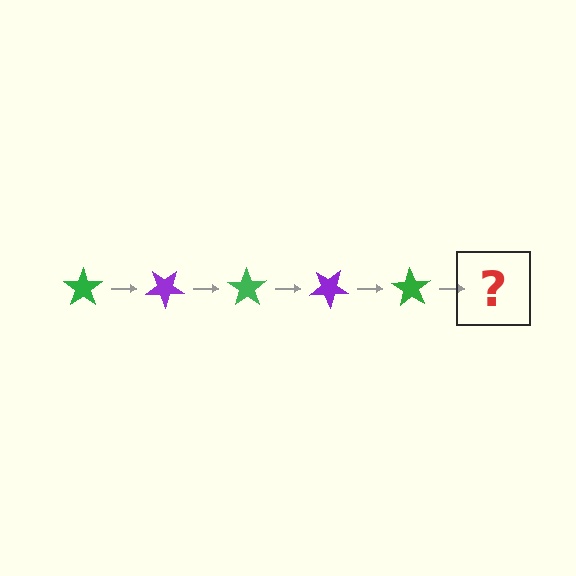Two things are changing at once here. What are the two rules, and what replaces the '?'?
The two rules are that it rotates 35 degrees each step and the color cycles through green and purple. The '?' should be a purple star, rotated 175 degrees from the start.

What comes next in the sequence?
The next element should be a purple star, rotated 175 degrees from the start.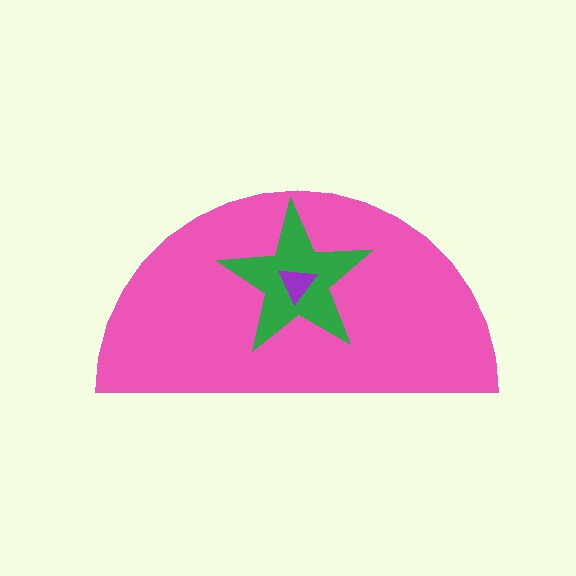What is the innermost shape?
The purple triangle.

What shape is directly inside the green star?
The purple triangle.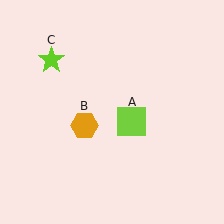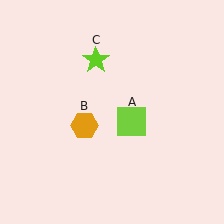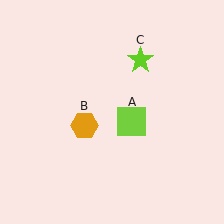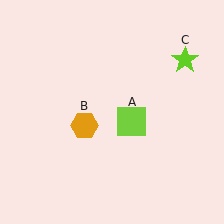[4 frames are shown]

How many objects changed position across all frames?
1 object changed position: lime star (object C).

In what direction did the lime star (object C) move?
The lime star (object C) moved right.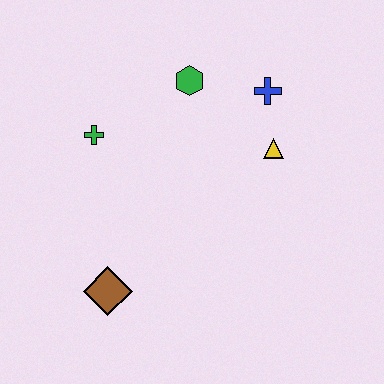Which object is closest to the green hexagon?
The blue cross is closest to the green hexagon.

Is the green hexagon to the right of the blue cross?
No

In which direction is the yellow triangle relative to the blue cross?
The yellow triangle is below the blue cross.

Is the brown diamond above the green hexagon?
No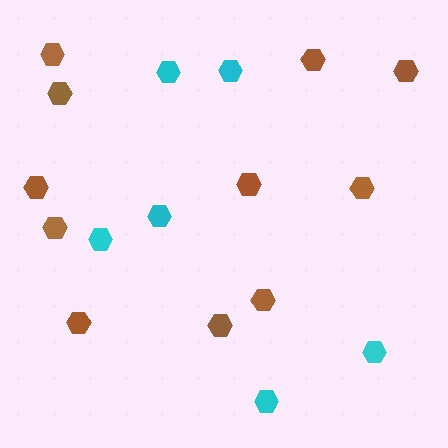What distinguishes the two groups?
There are 2 groups: one group of cyan hexagons (6) and one group of brown hexagons (11).